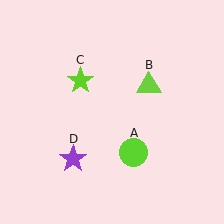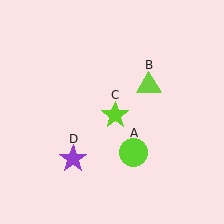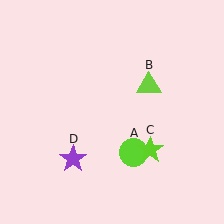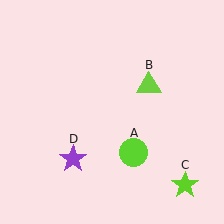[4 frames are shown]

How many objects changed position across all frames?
1 object changed position: lime star (object C).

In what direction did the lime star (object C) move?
The lime star (object C) moved down and to the right.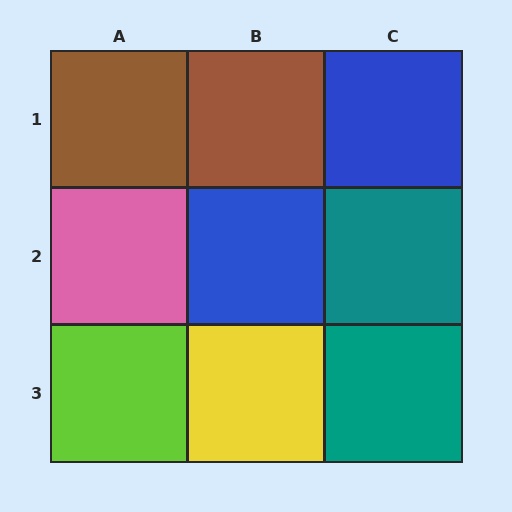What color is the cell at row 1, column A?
Brown.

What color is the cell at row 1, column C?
Blue.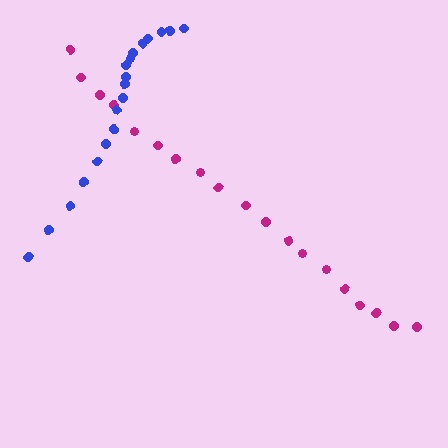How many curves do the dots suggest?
There are 2 distinct paths.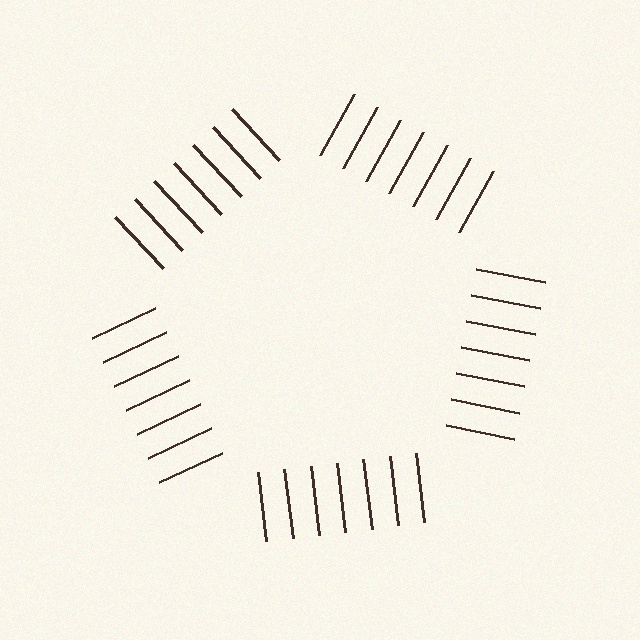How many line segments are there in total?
35 — 7 along each of the 5 edges.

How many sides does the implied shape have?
5 sides — the line-ends trace a pentagon.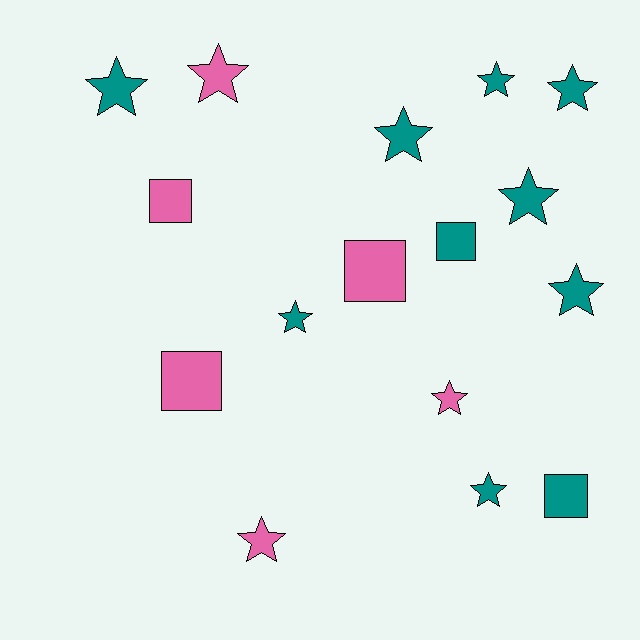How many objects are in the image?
There are 16 objects.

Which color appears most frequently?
Teal, with 10 objects.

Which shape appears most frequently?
Star, with 11 objects.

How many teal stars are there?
There are 8 teal stars.